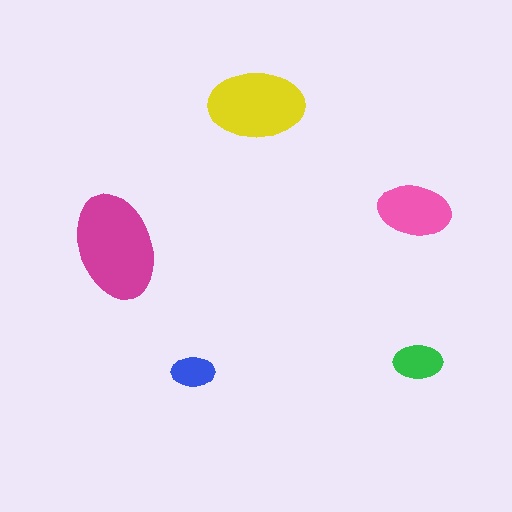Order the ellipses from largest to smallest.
the magenta one, the yellow one, the pink one, the green one, the blue one.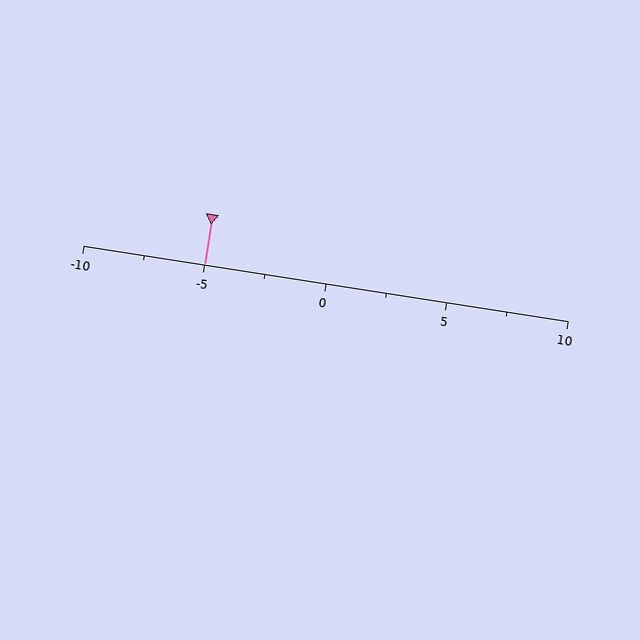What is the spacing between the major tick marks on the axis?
The major ticks are spaced 5 apart.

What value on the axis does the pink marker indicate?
The marker indicates approximately -5.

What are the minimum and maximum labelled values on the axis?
The axis runs from -10 to 10.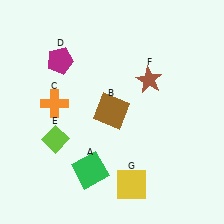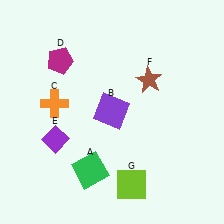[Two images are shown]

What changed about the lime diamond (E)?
In Image 1, E is lime. In Image 2, it changed to purple.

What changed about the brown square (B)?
In Image 1, B is brown. In Image 2, it changed to purple.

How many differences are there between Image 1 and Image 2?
There are 3 differences between the two images.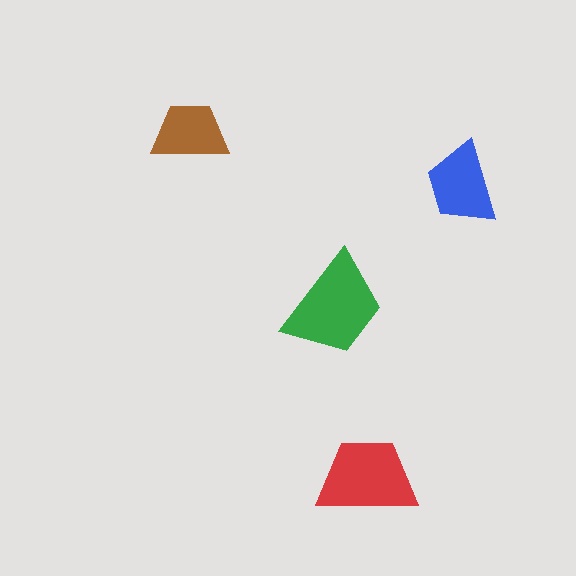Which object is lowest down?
The red trapezoid is bottommost.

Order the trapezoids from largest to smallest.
the green one, the red one, the blue one, the brown one.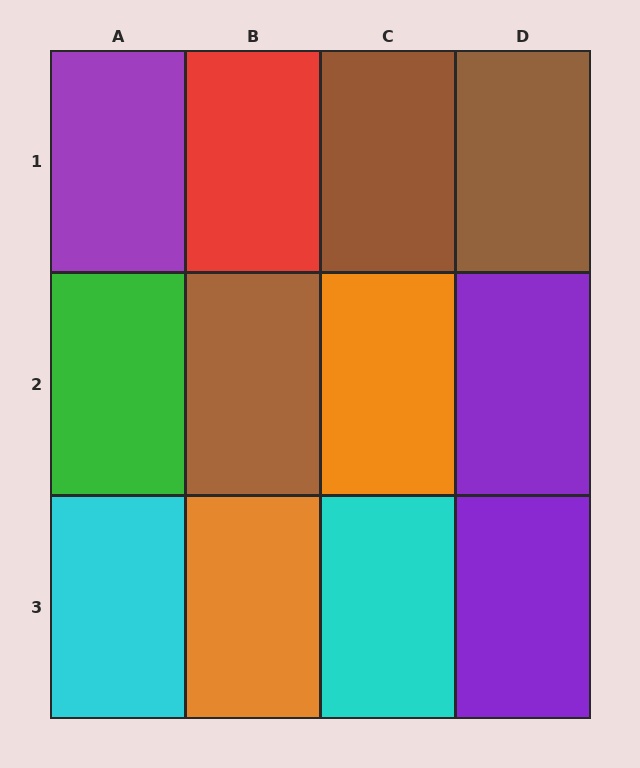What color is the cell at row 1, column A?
Purple.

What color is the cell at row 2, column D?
Purple.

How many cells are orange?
2 cells are orange.